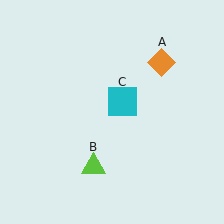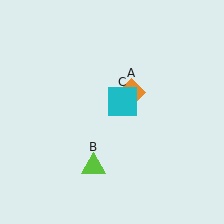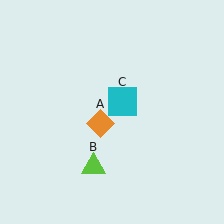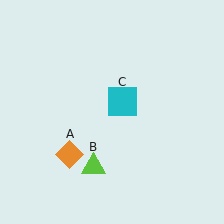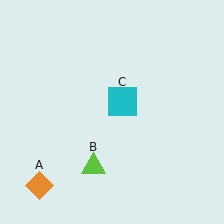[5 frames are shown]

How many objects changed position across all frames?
1 object changed position: orange diamond (object A).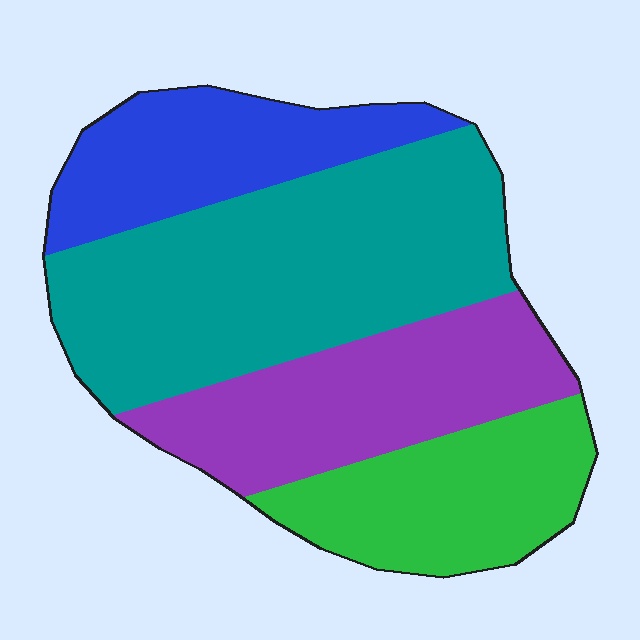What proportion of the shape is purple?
Purple takes up about one quarter (1/4) of the shape.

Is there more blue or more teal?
Teal.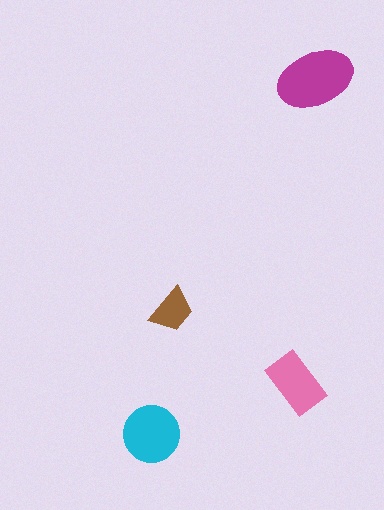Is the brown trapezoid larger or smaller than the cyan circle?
Smaller.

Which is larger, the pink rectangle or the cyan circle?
The cyan circle.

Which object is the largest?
The magenta ellipse.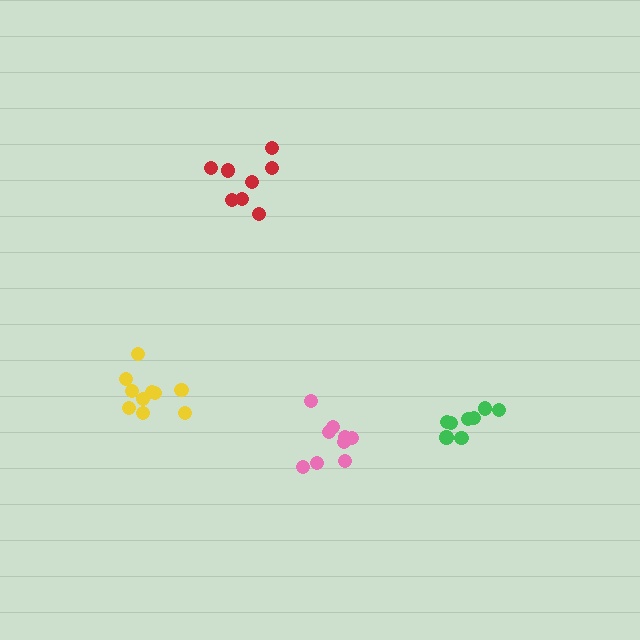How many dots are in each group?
Group 1: 8 dots, Group 2: 11 dots, Group 3: 8 dots, Group 4: 9 dots (36 total).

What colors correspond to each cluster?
The clusters are colored: green, yellow, red, pink.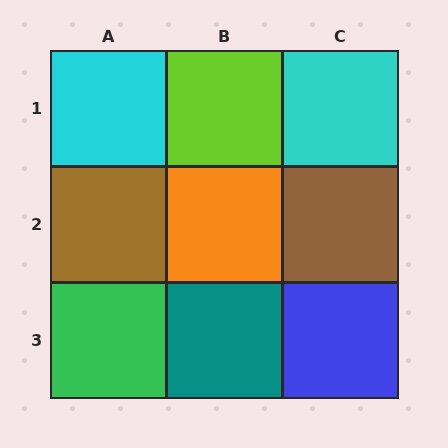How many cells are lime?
1 cell is lime.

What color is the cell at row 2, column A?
Brown.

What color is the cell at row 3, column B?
Teal.